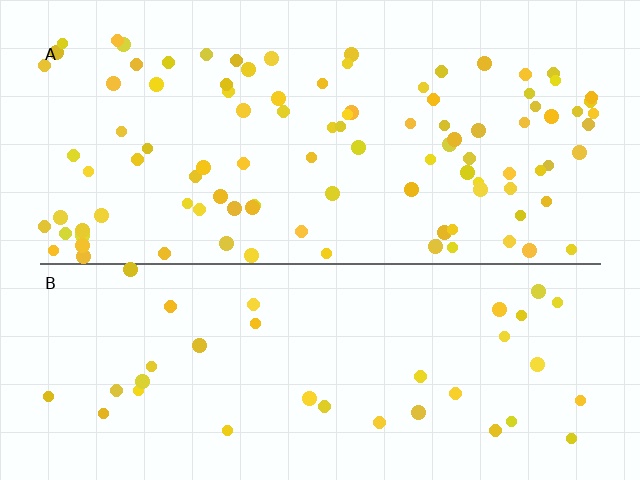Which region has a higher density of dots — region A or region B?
A (the top).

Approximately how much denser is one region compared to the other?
Approximately 2.7× — region A over region B.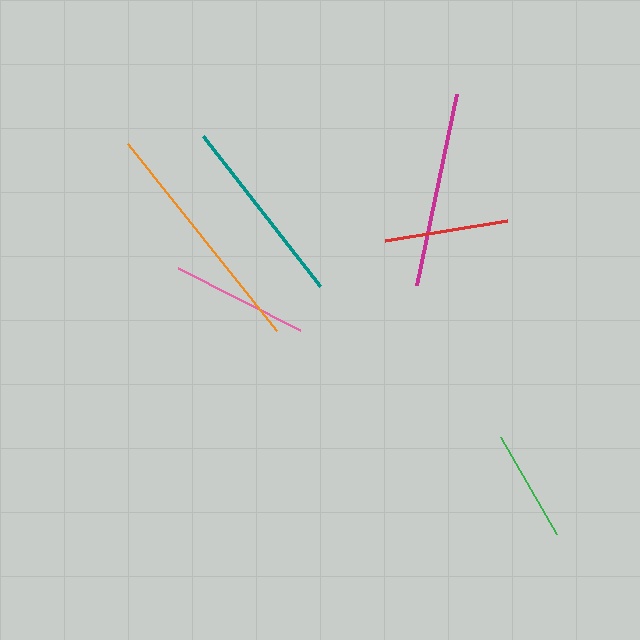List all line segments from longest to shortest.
From longest to shortest: orange, magenta, teal, pink, red, green.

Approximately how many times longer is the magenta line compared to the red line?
The magenta line is approximately 1.6 times the length of the red line.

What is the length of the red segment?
The red segment is approximately 124 pixels long.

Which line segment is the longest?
The orange line is the longest at approximately 239 pixels.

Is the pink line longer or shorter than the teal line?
The teal line is longer than the pink line.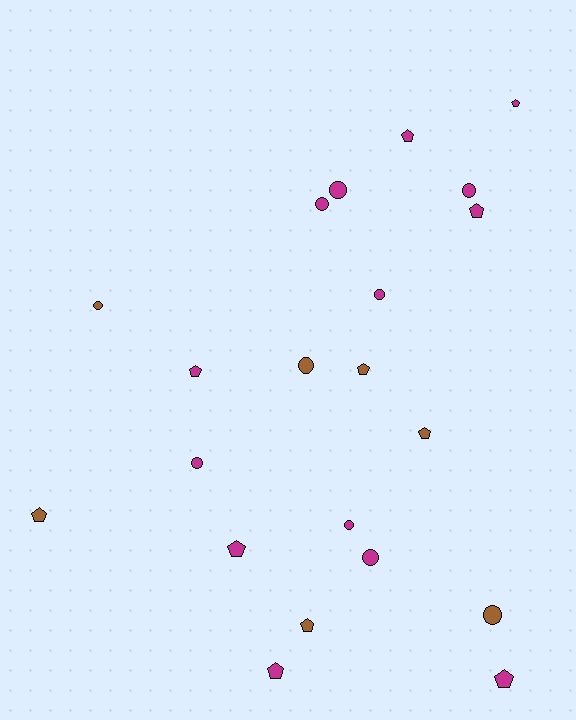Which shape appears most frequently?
Pentagon, with 11 objects.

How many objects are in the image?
There are 21 objects.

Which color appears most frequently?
Magenta, with 14 objects.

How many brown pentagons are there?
There are 4 brown pentagons.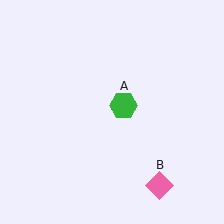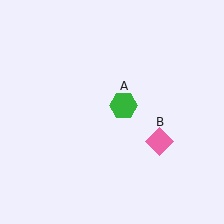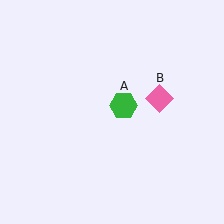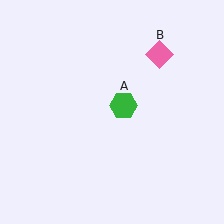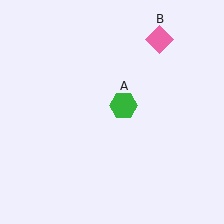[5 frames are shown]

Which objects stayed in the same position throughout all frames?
Green hexagon (object A) remained stationary.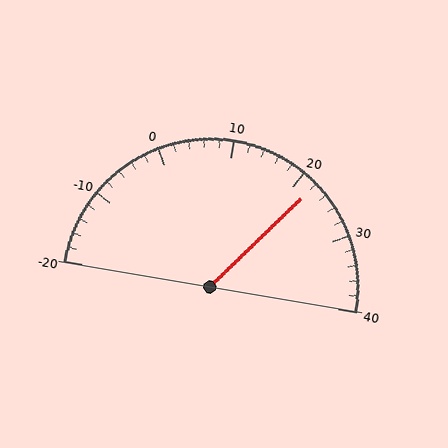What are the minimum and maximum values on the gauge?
The gauge ranges from -20 to 40.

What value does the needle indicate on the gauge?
The needle indicates approximately 22.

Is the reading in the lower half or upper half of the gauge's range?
The reading is in the upper half of the range (-20 to 40).